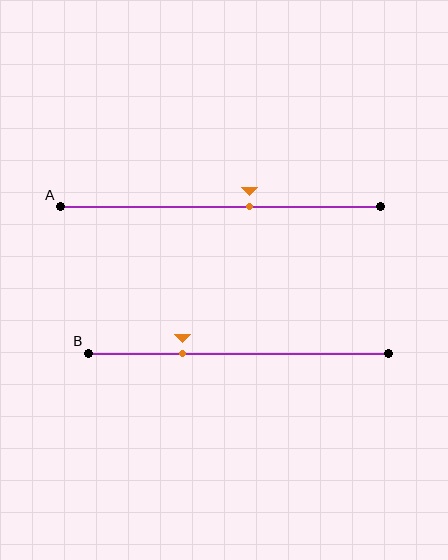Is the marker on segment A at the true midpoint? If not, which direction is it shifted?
No, the marker on segment A is shifted to the right by about 9% of the segment length.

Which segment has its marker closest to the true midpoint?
Segment A has its marker closest to the true midpoint.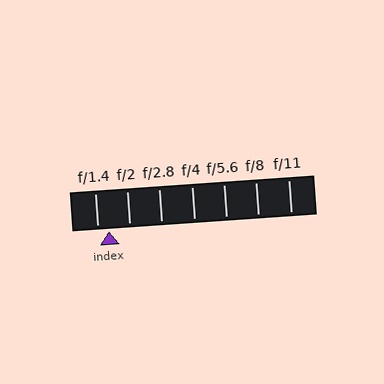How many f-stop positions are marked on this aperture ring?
There are 7 f-stop positions marked.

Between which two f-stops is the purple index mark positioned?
The index mark is between f/1.4 and f/2.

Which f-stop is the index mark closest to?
The index mark is closest to f/1.4.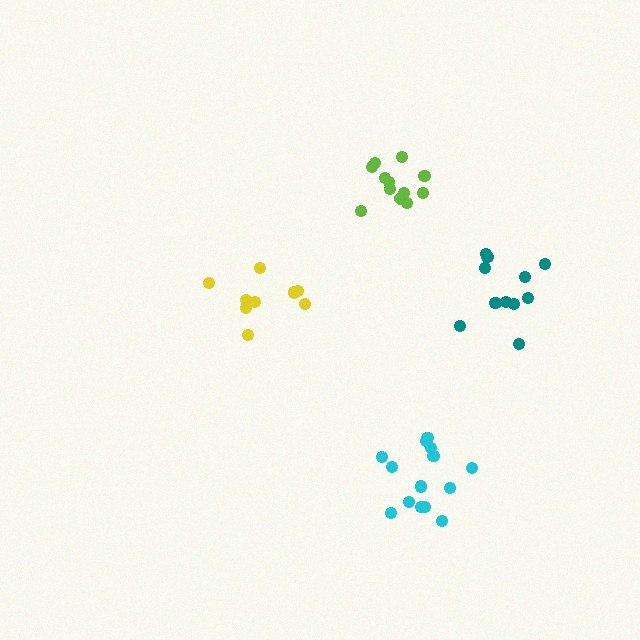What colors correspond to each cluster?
The clusters are colored: yellow, teal, lime, cyan.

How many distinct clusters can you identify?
There are 4 distinct clusters.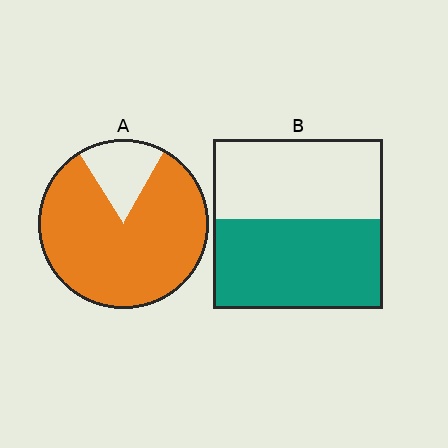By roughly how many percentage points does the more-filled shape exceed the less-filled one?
By roughly 30 percentage points (A over B).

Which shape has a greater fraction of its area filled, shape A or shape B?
Shape A.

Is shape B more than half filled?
Roughly half.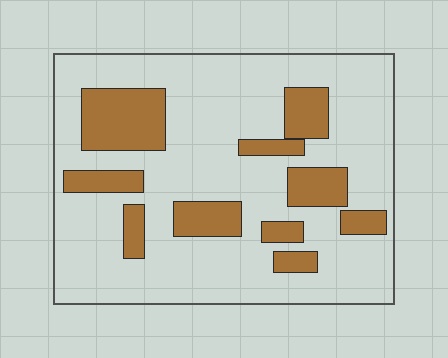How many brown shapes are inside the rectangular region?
10.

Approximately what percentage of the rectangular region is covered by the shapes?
Approximately 25%.